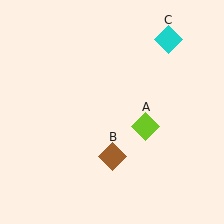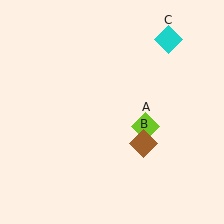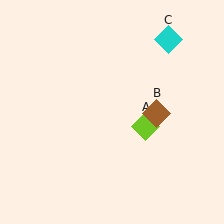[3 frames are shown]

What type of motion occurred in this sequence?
The brown diamond (object B) rotated counterclockwise around the center of the scene.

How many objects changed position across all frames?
1 object changed position: brown diamond (object B).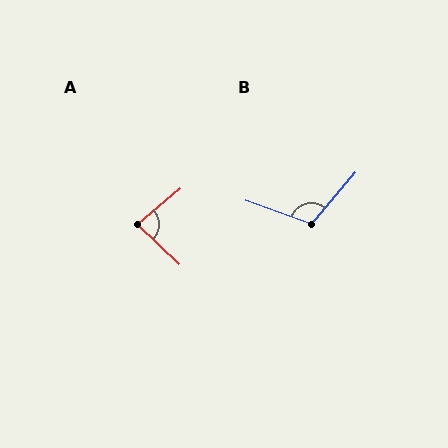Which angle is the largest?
B, at approximately 110 degrees.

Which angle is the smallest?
A, at approximately 83 degrees.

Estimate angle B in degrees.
Approximately 110 degrees.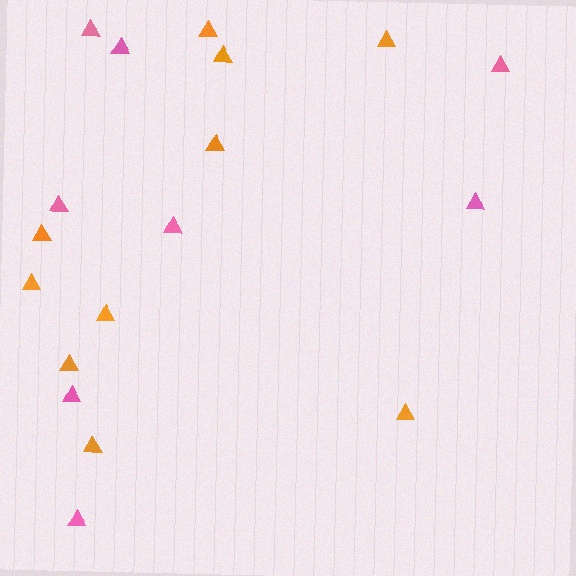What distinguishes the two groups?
There are 2 groups: one group of orange triangles (10) and one group of pink triangles (8).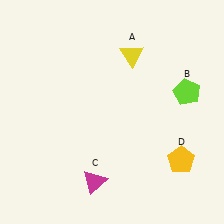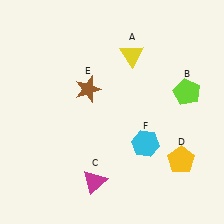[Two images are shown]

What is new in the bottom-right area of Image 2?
A cyan hexagon (F) was added in the bottom-right area of Image 2.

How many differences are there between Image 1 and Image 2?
There are 2 differences between the two images.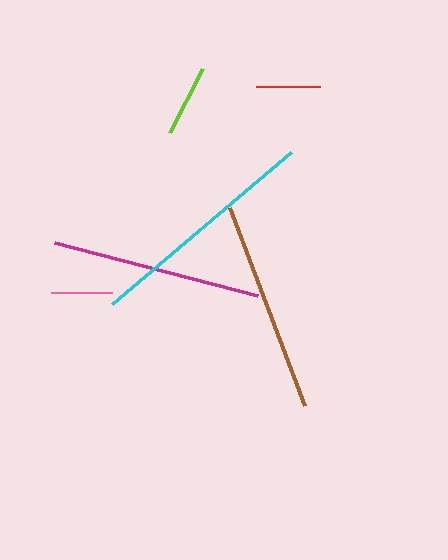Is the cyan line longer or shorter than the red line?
The cyan line is longer than the red line.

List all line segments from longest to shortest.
From longest to shortest: cyan, brown, magenta, lime, red, pink.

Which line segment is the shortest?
The pink line is the shortest at approximately 61 pixels.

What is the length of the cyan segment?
The cyan segment is approximately 235 pixels long.